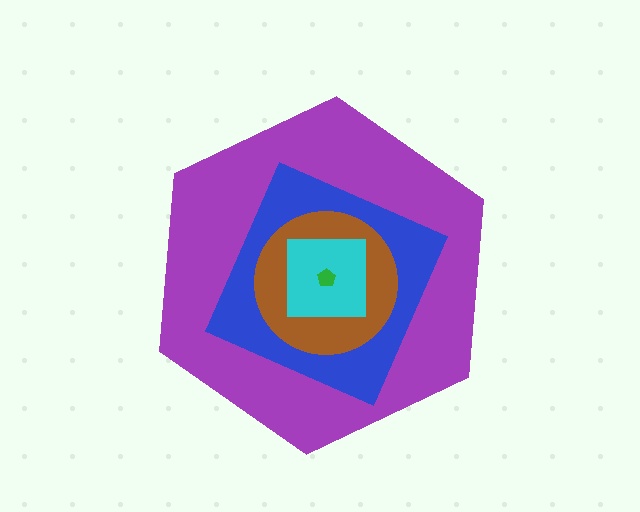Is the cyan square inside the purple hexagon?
Yes.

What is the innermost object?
The green pentagon.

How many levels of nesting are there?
5.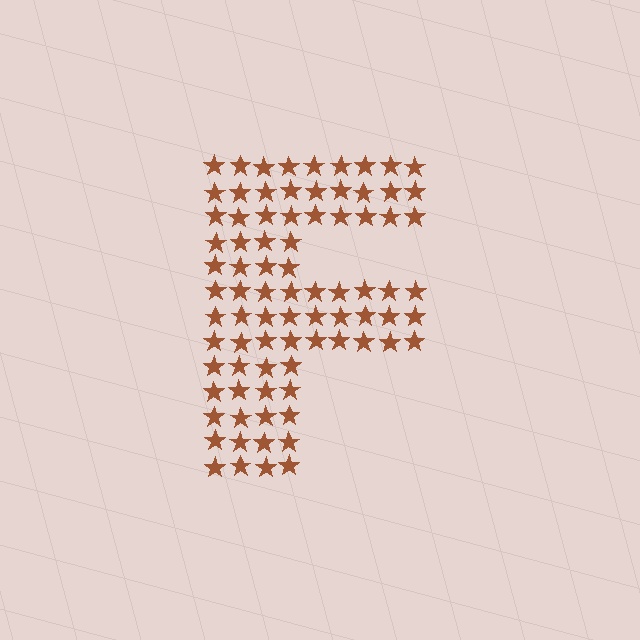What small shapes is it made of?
It is made of small stars.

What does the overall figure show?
The overall figure shows the letter F.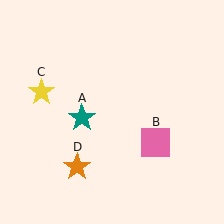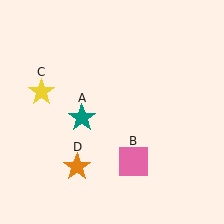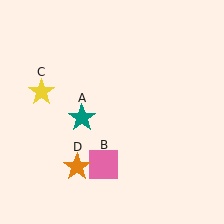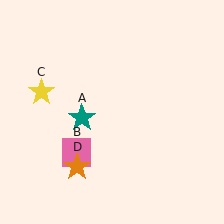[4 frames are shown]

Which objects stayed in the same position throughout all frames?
Teal star (object A) and yellow star (object C) and orange star (object D) remained stationary.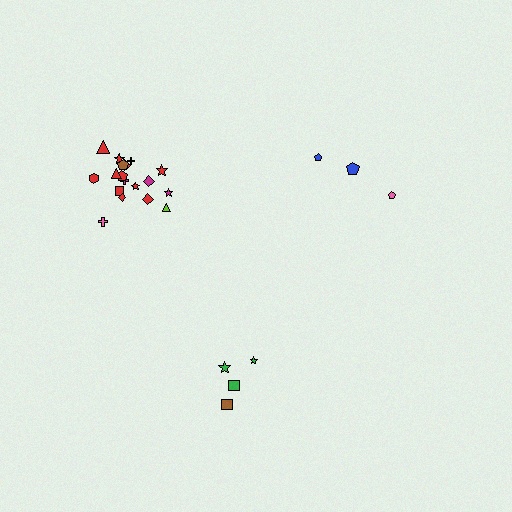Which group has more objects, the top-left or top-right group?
The top-left group.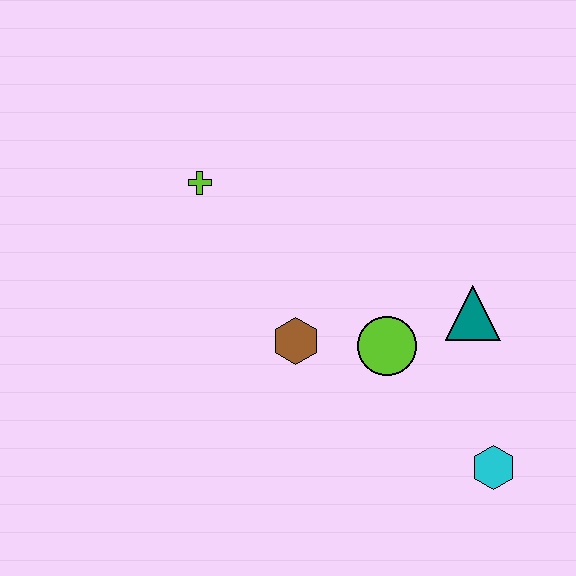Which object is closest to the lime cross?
The brown hexagon is closest to the lime cross.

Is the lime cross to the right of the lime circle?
No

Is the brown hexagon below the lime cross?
Yes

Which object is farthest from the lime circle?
The lime cross is farthest from the lime circle.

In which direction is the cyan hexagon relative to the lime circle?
The cyan hexagon is below the lime circle.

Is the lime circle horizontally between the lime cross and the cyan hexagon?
Yes